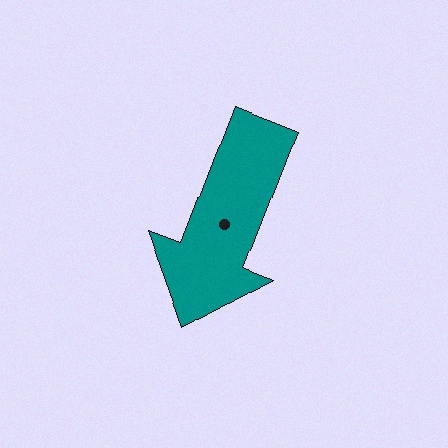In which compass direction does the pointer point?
South.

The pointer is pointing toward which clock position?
Roughly 7 o'clock.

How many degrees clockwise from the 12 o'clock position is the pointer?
Approximately 201 degrees.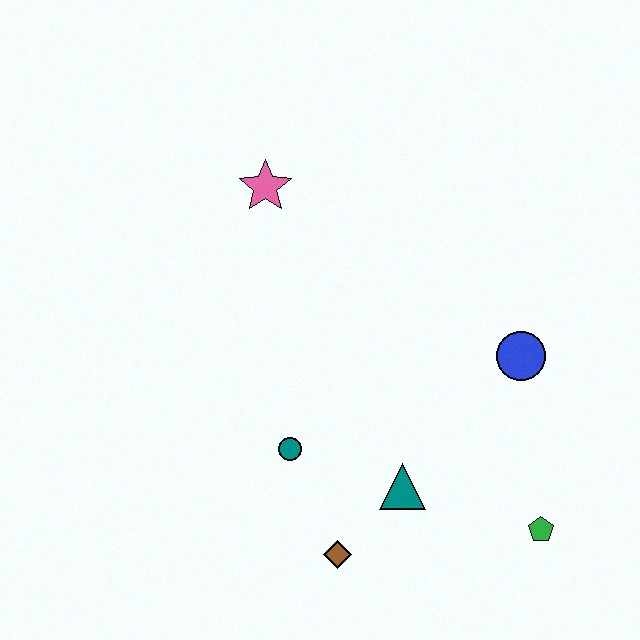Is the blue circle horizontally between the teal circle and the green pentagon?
Yes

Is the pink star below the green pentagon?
No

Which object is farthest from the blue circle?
The pink star is farthest from the blue circle.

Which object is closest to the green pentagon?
The teal triangle is closest to the green pentagon.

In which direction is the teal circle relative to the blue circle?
The teal circle is to the left of the blue circle.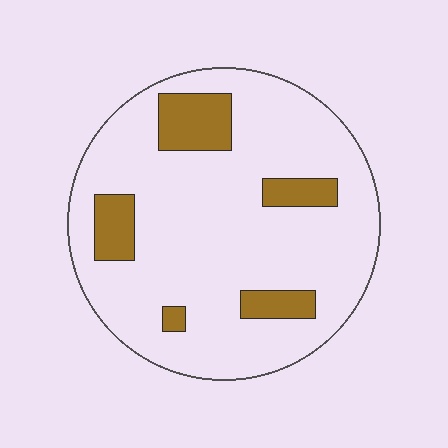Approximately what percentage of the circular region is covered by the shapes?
Approximately 15%.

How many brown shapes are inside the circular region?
5.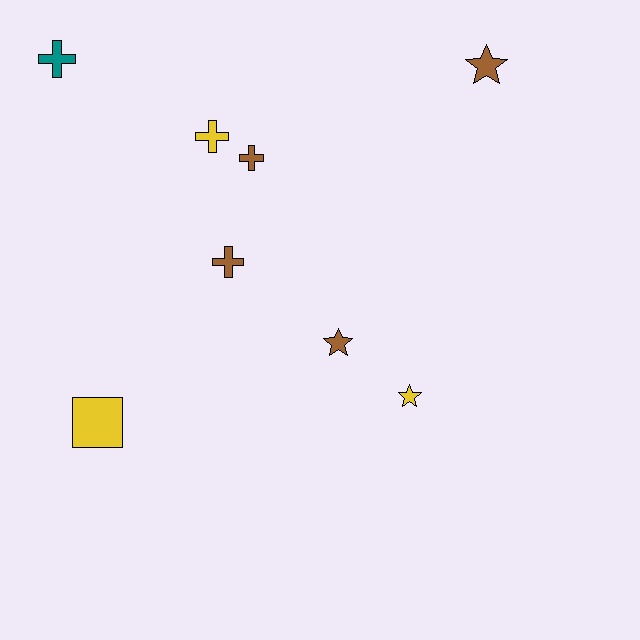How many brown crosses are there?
There are 2 brown crosses.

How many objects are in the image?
There are 8 objects.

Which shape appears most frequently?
Cross, with 4 objects.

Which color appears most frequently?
Brown, with 4 objects.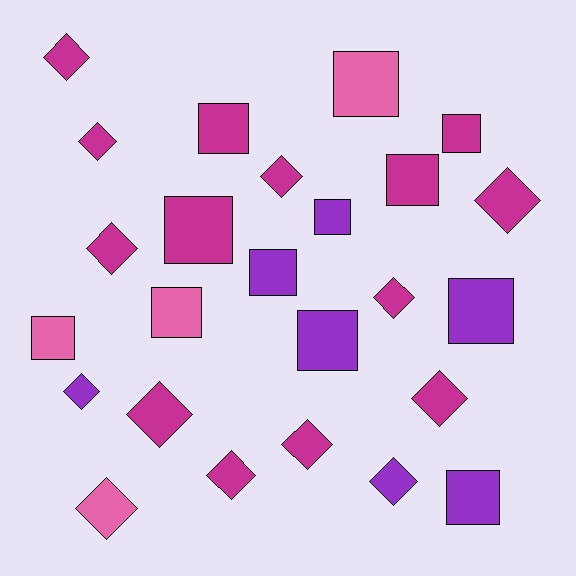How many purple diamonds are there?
There are 2 purple diamonds.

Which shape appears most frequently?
Diamond, with 13 objects.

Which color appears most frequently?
Magenta, with 14 objects.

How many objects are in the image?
There are 25 objects.